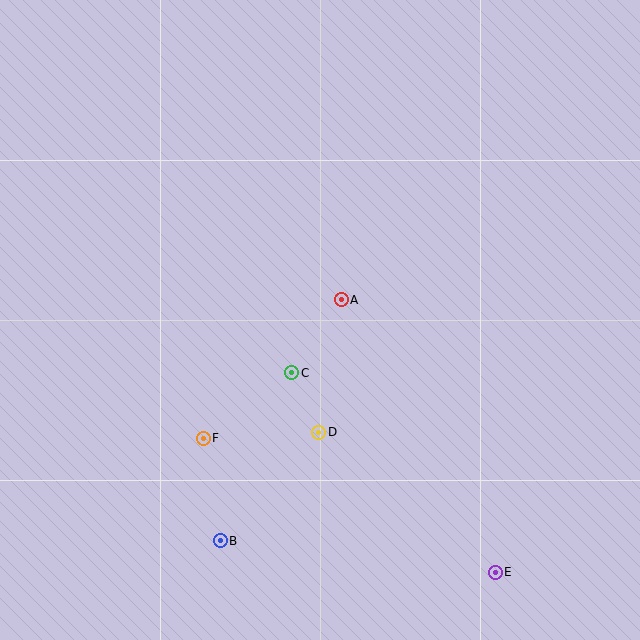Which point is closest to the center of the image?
Point A at (341, 300) is closest to the center.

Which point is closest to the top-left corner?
Point A is closest to the top-left corner.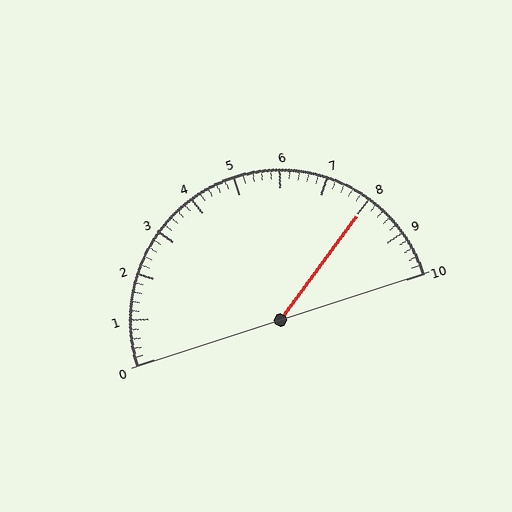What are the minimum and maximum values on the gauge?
The gauge ranges from 0 to 10.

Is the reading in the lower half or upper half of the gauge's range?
The reading is in the upper half of the range (0 to 10).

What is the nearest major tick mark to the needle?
The nearest major tick mark is 8.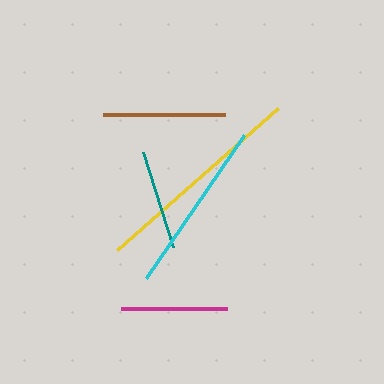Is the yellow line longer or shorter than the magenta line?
The yellow line is longer than the magenta line.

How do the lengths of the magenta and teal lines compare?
The magenta and teal lines are approximately the same length.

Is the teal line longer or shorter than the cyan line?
The cyan line is longer than the teal line.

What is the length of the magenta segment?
The magenta segment is approximately 106 pixels long.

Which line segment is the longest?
The yellow line is the longest at approximately 215 pixels.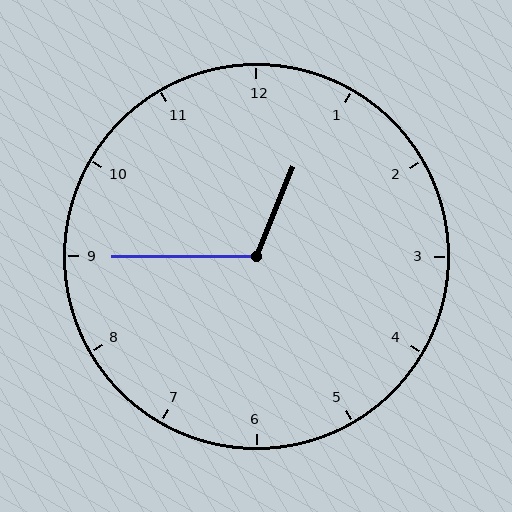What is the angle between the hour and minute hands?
Approximately 112 degrees.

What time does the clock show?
12:45.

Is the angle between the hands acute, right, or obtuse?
It is obtuse.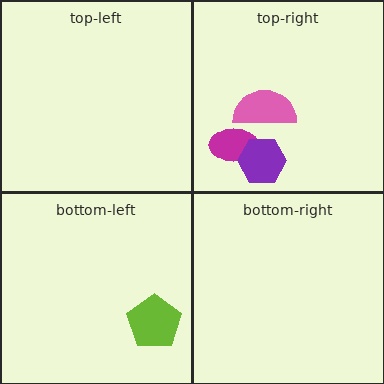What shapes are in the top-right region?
The magenta ellipse, the purple hexagon, the pink semicircle.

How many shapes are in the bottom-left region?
1.